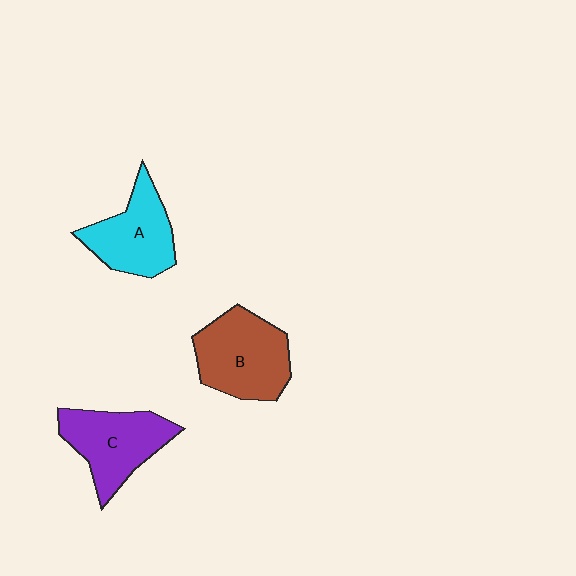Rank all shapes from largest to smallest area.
From largest to smallest: B (brown), C (purple), A (cyan).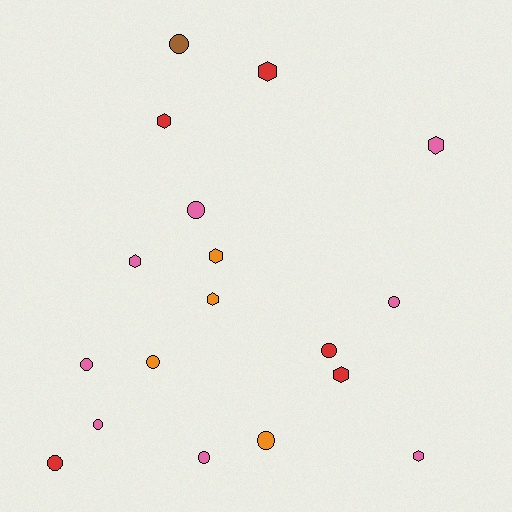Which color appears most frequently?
Pink, with 8 objects.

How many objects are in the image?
There are 18 objects.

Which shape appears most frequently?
Circle, with 10 objects.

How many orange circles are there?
There are 2 orange circles.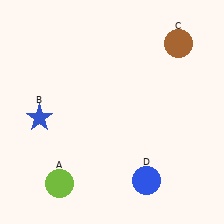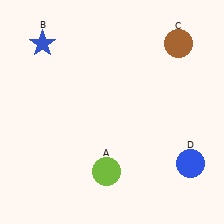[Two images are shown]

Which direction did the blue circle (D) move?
The blue circle (D) moved right.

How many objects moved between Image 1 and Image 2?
3 objects moved between the two images.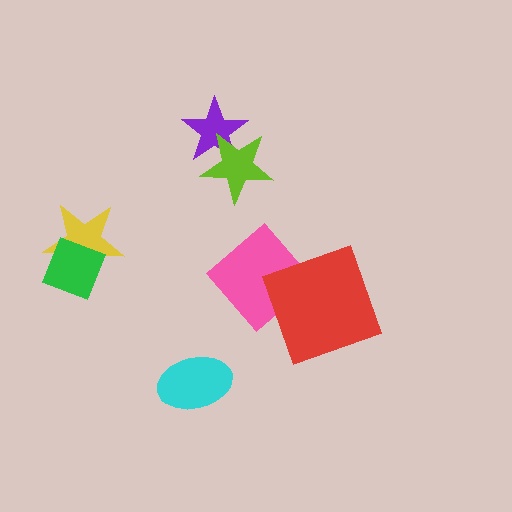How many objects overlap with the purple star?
1 object overlaps with the purple star.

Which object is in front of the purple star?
The lime star is in front of the purple star.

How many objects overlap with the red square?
1 object overlaps with the red square.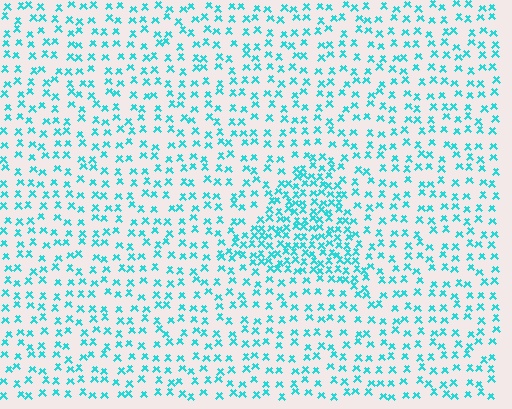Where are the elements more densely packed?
The elements are more densely packed inside the triangle boundary.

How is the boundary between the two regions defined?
The boundary is defined by a change in element density (approximately 2.1x ratio). All elements are the same color, size, and shape.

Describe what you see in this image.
The image contains small cyan elements arranged at two different densities. A triangle-shaped region is visible where the elements are more densely packed than the surrounding area.